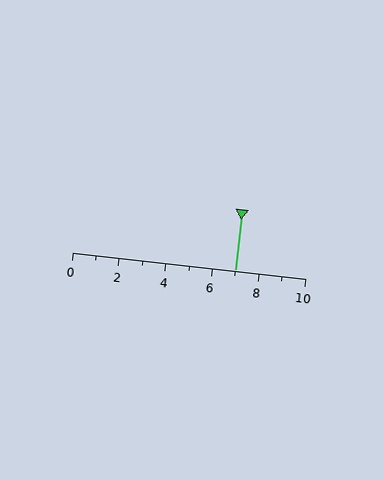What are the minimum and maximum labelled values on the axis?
The axis runs from 0 to 10.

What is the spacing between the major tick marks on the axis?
The major ticks are spaced 2 apart.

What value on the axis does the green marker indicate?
The marker indicates approximately 7.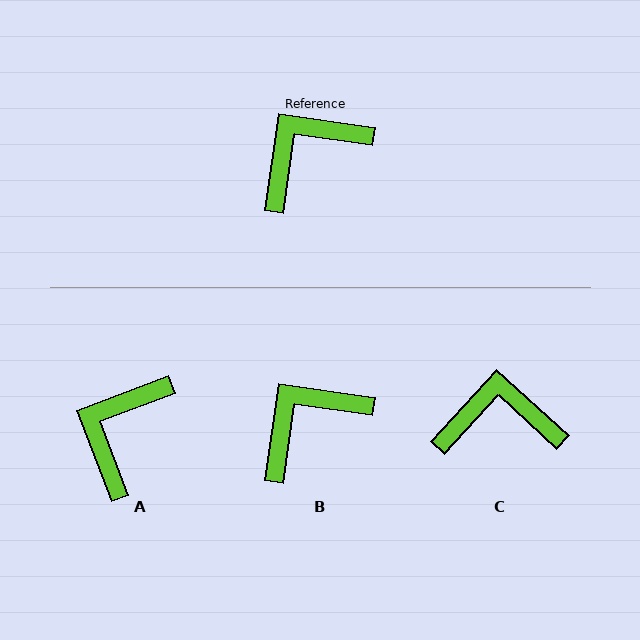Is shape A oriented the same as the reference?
No, it is off by about 29 degrees.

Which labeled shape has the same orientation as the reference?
B.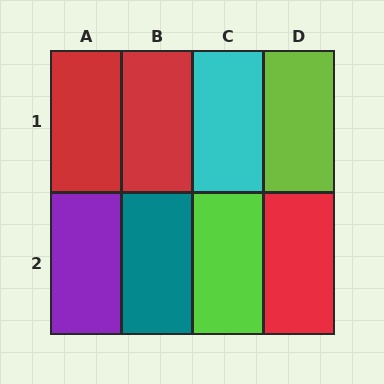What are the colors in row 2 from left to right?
Purple, teal, lime, red.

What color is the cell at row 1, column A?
Red.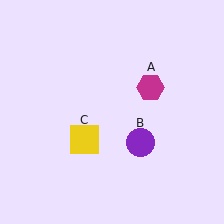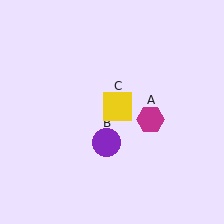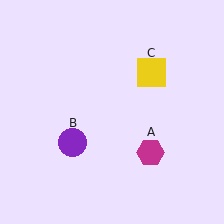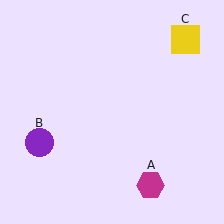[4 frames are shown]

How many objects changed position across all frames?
3 objects changed position: magenta hexagon (object A), purple circle (object B), yellow square (object C).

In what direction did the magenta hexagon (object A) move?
The magenta hexagon (object A) moved down.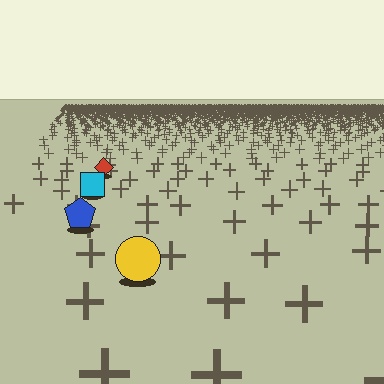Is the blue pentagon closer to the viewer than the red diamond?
Yes. The blue pentagon is closer — you can tell from the texture gradient: the ground texture is coarser near it.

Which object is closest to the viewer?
The yellow circle is closest. The texture marks near it are larger and more spread out.